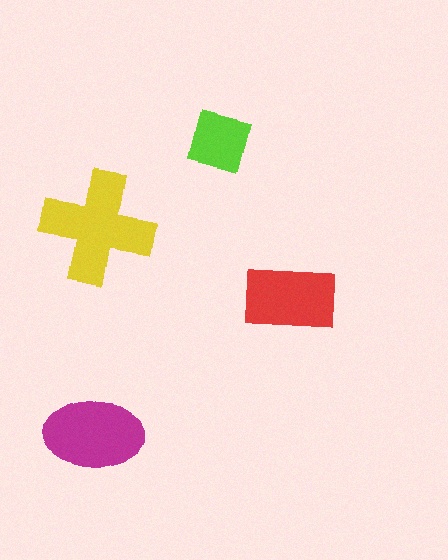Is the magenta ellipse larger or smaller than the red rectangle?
Larger.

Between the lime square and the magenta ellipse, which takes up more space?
The magenta ellipse.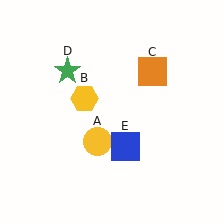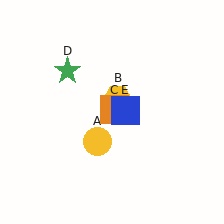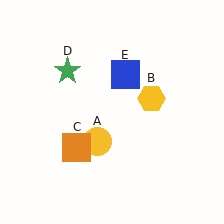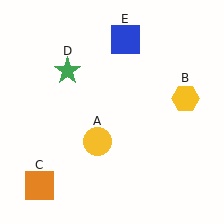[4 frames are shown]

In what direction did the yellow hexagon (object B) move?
The yellow hexagon (object B) moved right.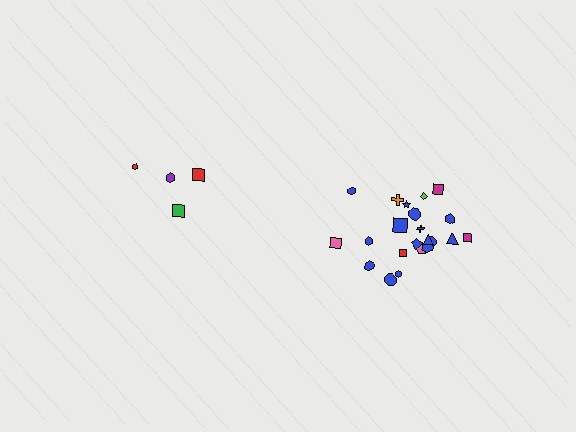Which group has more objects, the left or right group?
The right group.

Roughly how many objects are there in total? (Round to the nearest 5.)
Roughly 25 objects in total.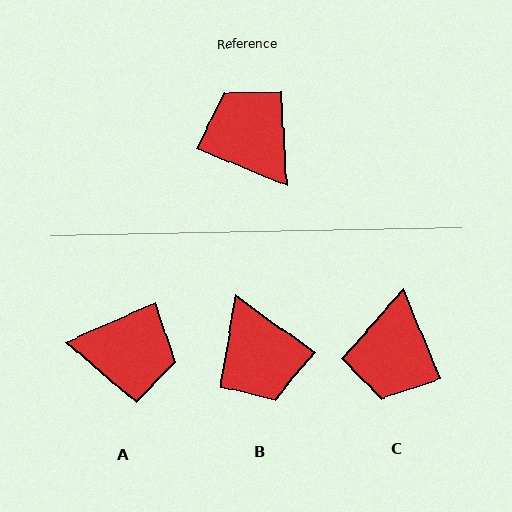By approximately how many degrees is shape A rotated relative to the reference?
Approximately 134 degrees clockwise.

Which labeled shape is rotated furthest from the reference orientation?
B, about 167 degrees away.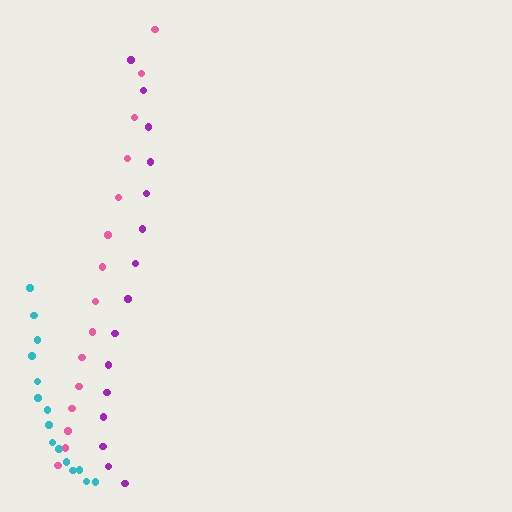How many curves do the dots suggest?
There are 3 distinct paths.